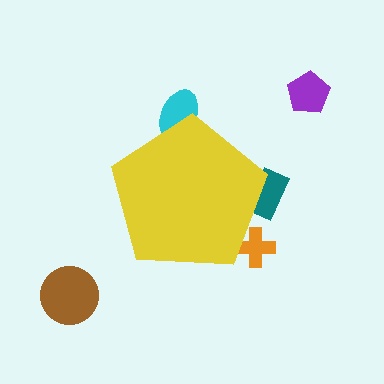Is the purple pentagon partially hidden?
No, the purple pentagon is fully visible.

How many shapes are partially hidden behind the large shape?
3 shapes are partially hidden.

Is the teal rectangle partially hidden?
Yes, the teal rectangle is partially hidden behind the yellow pentagon.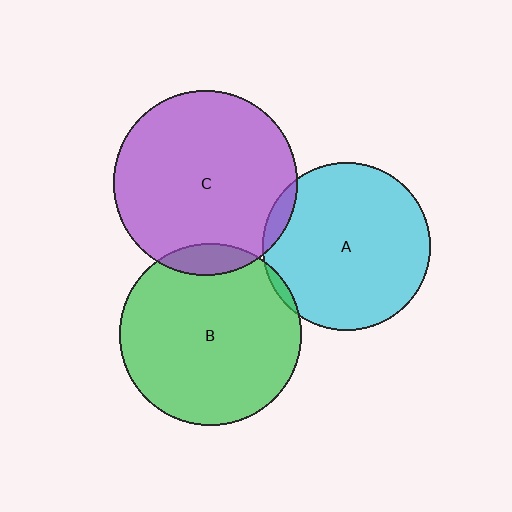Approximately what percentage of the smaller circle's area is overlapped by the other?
Approximately 10%.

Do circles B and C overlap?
Yes.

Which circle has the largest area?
Circle C (purple).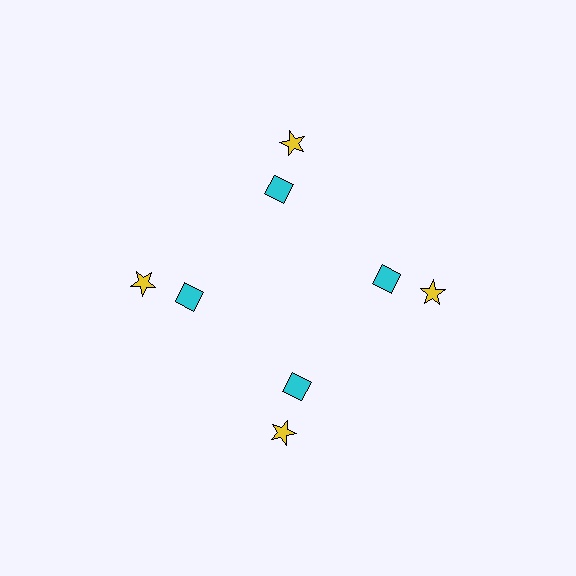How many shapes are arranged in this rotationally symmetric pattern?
There are 8 shapes, arranged in 4 groups of 2.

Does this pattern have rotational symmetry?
Yes, this pattern has 4-fold rotational symmetry. It looks the same after rotating 90 degrees around the center.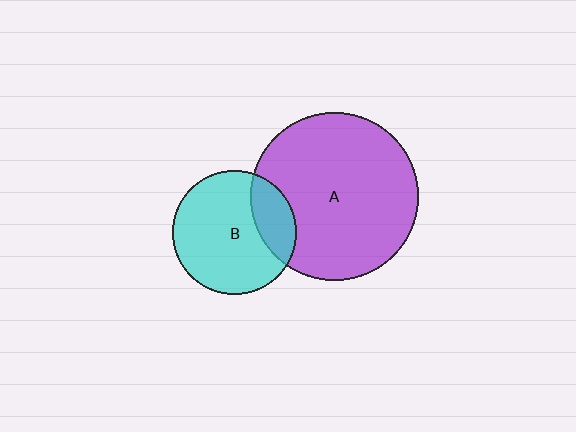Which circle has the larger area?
Circle A (purple).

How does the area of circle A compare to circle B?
Approximately 1.8 times.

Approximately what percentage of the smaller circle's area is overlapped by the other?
Approximately 25%.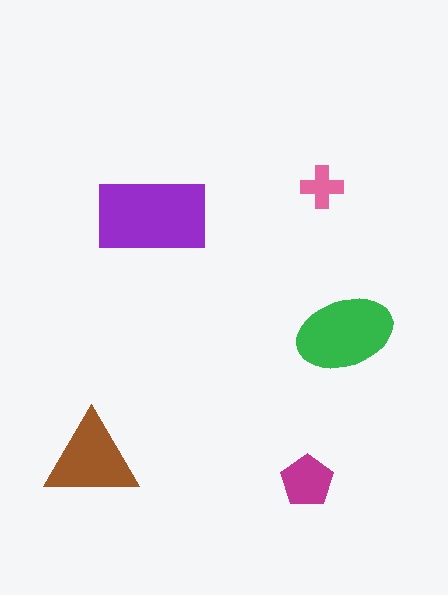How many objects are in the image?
There are 5 objects in the image.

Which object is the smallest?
The pink cross.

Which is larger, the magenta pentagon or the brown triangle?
The brown triangle.